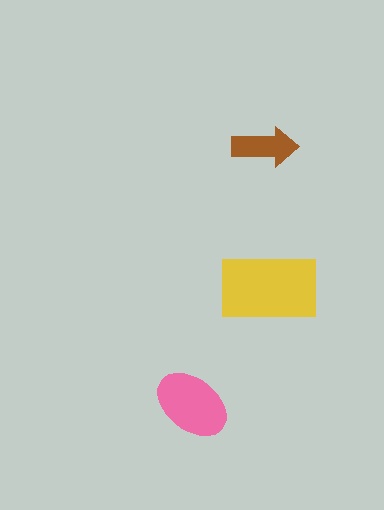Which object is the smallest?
The brown arrow.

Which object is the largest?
The yellow rectangle.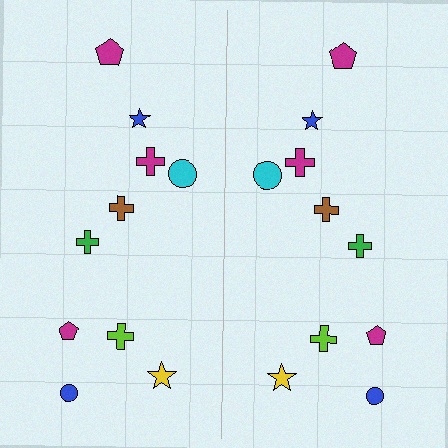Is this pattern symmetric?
Yes, this pattern has bilateral (reflection) symmetry.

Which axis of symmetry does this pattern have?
The pattern has a vertical axis of symmetry running through the center of the image.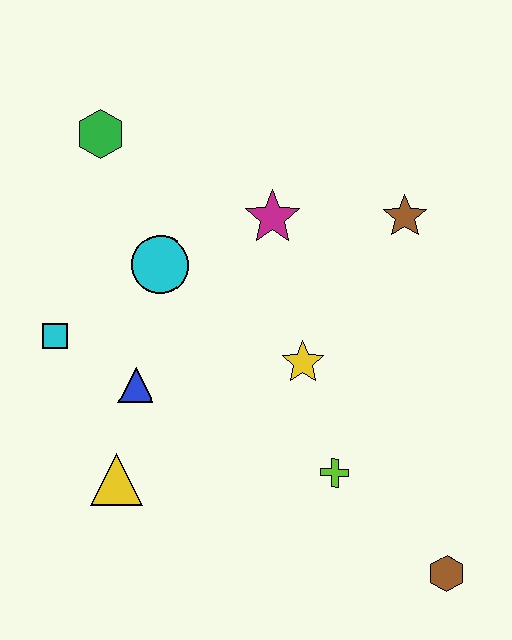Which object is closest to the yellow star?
The lime cross is closest to the yellow star.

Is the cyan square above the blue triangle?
Yes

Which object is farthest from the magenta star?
The brown hexagon is farthest from the magenta star.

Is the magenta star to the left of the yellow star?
Yes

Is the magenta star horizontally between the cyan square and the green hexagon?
No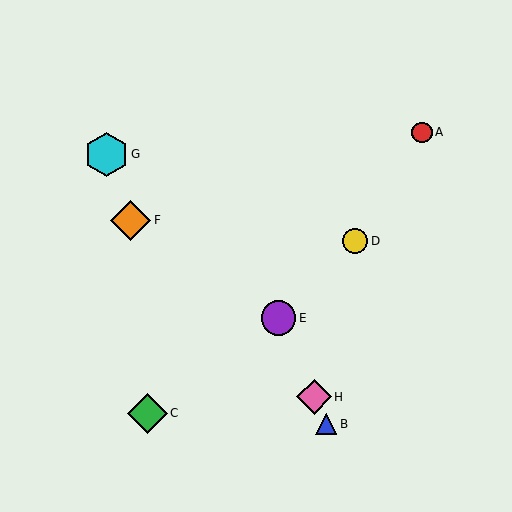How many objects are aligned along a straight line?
3 objects (B, E, H) are aligned along a straight line.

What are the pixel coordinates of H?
Object H is at (314, 397).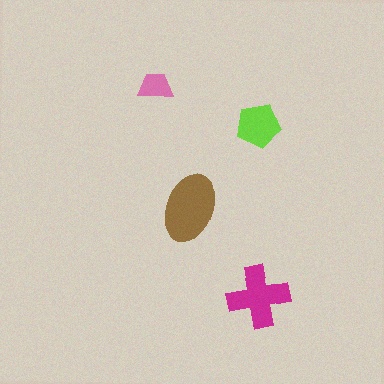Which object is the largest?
The brown ellipse.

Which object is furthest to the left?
The pink trapezoid is leftmost.